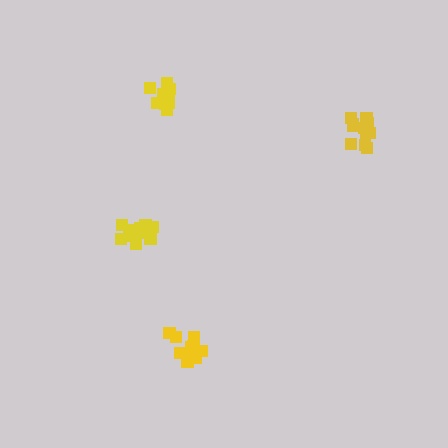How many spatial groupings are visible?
There are 4 spatial groupings.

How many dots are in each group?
Group 1: 10 dots, Group 2: 11 dots, Group 3: 14 dots, Group 4: 12 dots (47 total).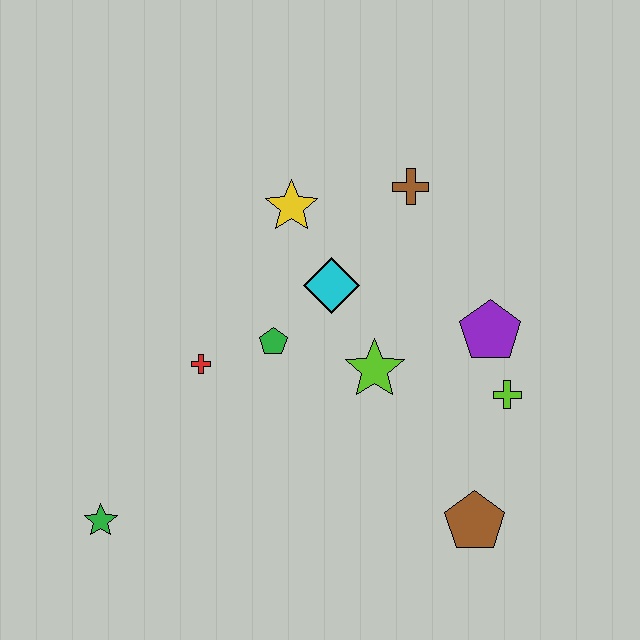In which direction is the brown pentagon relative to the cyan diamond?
The brown pentagon is below the cyan diamond.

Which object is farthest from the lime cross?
The green star is farthest from the lime cross.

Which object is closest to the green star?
The red cross is closest to the green star.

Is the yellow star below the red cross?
No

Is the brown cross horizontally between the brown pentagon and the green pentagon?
Yes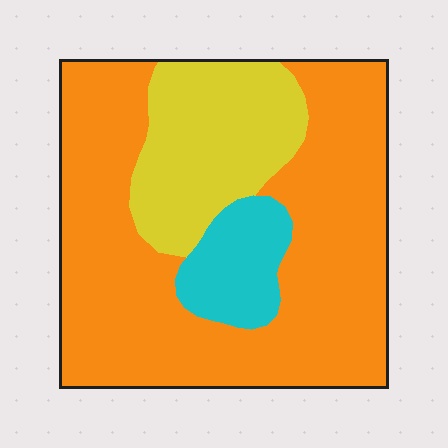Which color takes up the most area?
Orange, at roughly 65%.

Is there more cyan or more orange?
Orange.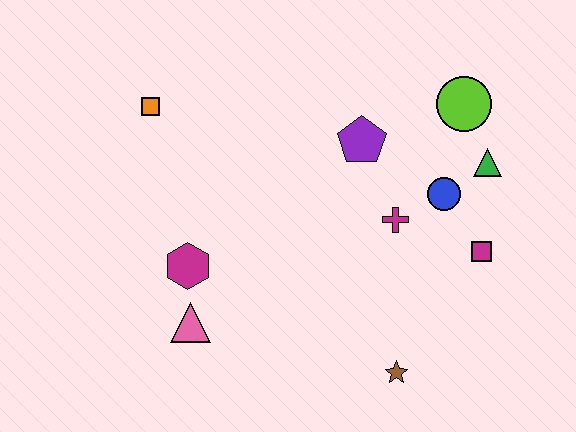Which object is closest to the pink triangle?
The magenta hexagon is closest to the pink triangle.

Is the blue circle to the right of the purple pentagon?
Yes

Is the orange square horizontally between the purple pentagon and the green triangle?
No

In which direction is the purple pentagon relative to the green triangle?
The purple pentagon is to the left of the green triangle.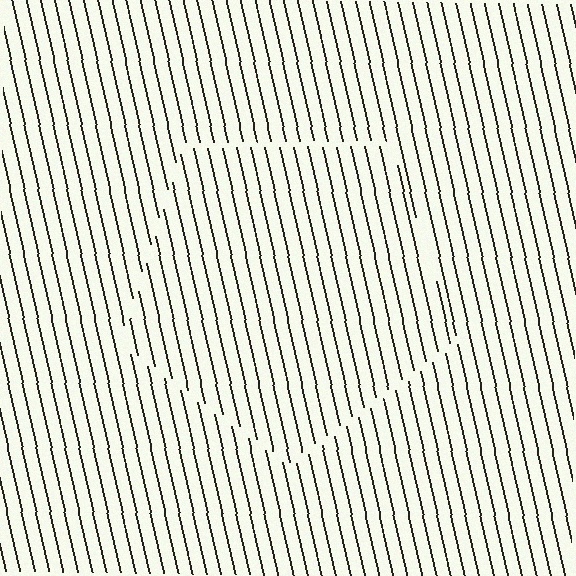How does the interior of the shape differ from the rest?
The interior of the shape contains the same grating, shifted by half a period — the contour is defined by the phase discontinuity where line-ends from the inner and outer gratings abut.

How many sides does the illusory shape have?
5 sides — the line-ends trace a pentagon.